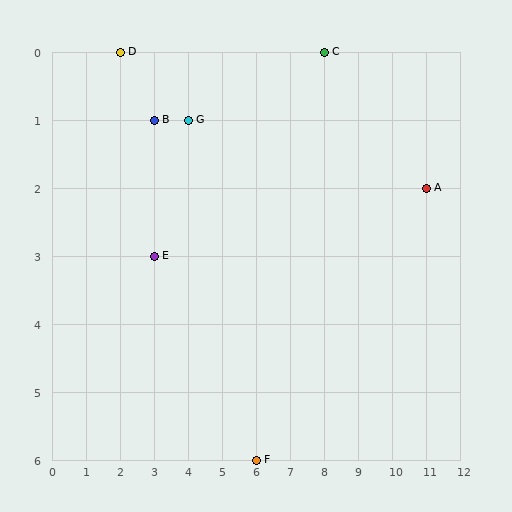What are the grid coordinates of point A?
Point A is at grid coordinates (11, 2).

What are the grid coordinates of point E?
Point E is at grid coordinates (3, 3).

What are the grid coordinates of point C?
Point C is at grid coordinates (8, 0).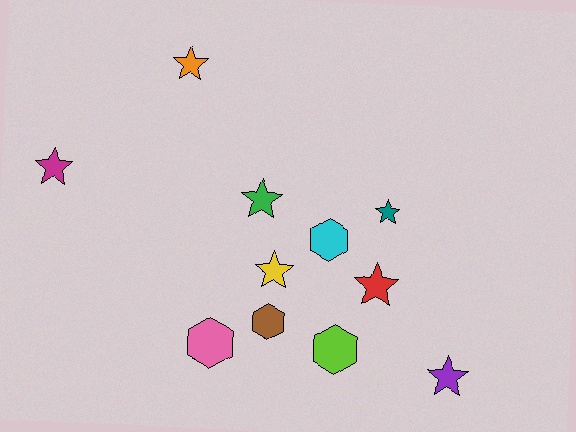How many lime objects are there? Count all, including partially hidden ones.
There is 1 lime object.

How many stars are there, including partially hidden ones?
There are 7 stars.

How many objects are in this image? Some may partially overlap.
There are 11 objects.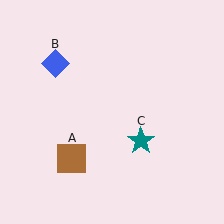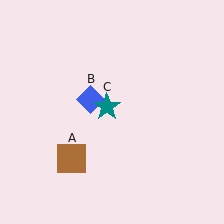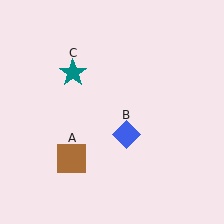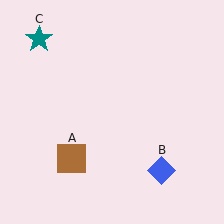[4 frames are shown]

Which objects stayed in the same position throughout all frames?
Brown square (object A) remained stationary.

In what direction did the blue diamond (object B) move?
The blue diamond (object B) moved down and to the right.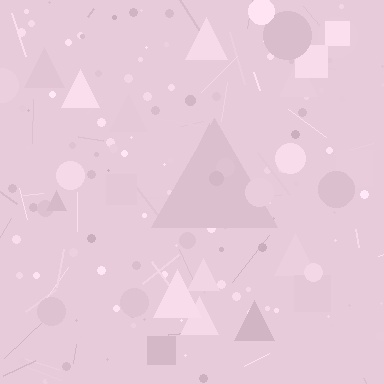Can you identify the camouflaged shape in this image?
The camouflaged shape is a triangle.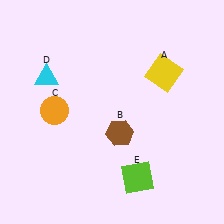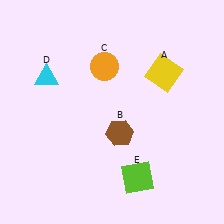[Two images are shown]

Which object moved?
The orange circle (C) moved right.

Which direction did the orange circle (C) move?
The orange circle (C) moved right.